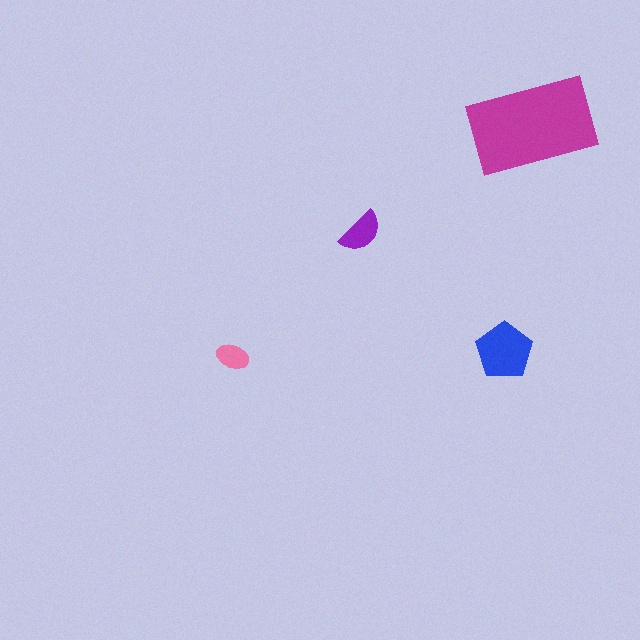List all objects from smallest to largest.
The pink ellipse, the purple semicircle, the blue pentagon, the magenta rectangle.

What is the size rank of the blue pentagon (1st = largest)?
2nd.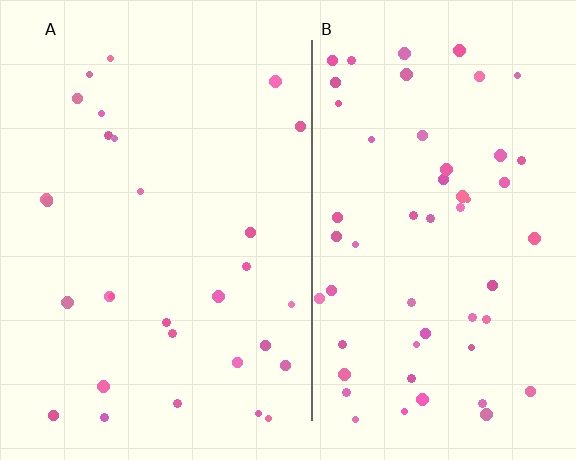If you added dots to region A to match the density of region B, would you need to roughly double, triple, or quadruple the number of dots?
Approximately double.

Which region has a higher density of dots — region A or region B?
B (the right).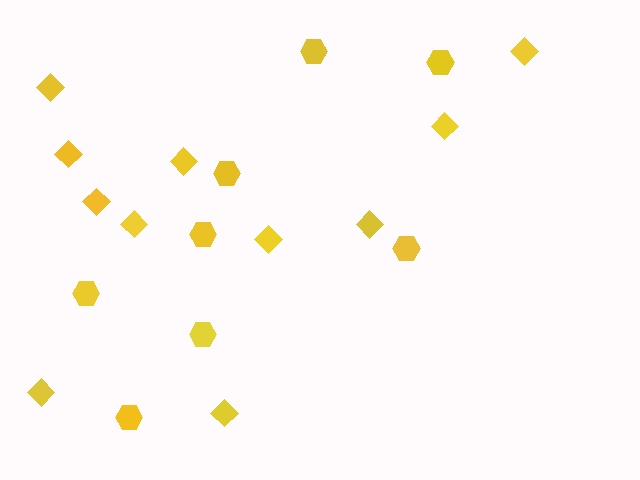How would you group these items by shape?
There are 2 groups: one group of hexagons (8) and one group of diamonds (11).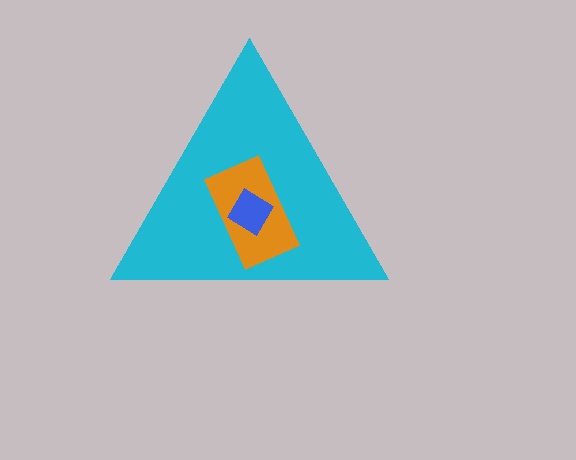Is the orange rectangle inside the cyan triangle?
Yes.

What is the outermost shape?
The cyan triangle.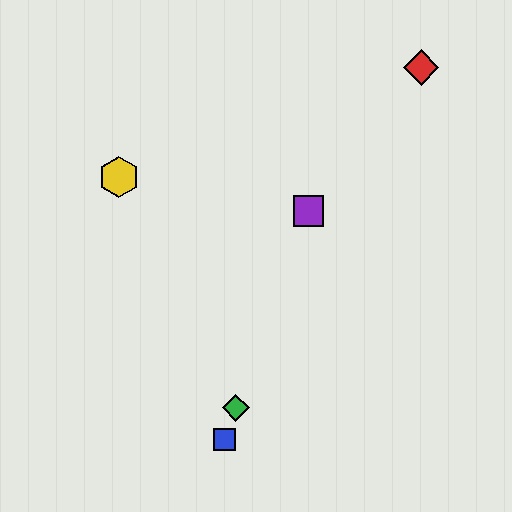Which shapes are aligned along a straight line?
The blue square, the green diamond, the purple square are aligned along a straight line.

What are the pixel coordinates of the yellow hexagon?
The yellow hexagon is at (119, 177).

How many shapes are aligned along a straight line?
3 shapes (the blue square, the green diamond, the purple square) are aligned along a straight line.